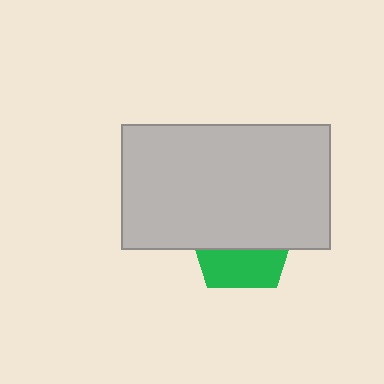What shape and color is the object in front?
The object in front is a light gray rectangle.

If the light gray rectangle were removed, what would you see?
You would see the complete green pentagon.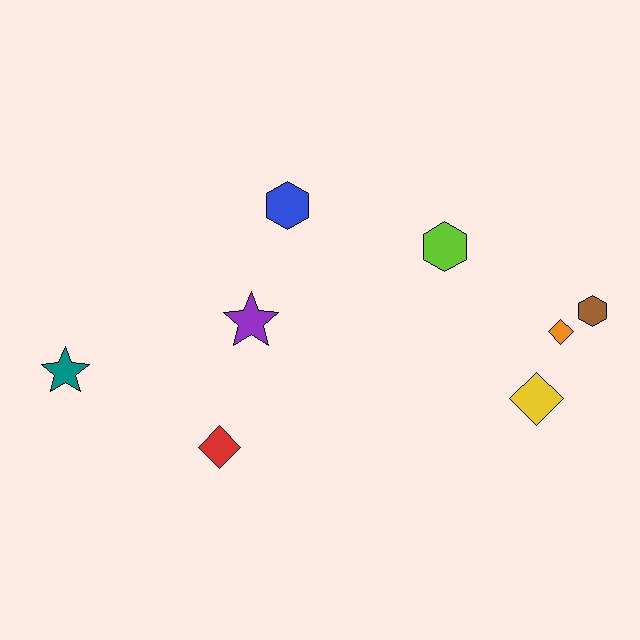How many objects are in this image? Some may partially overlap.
There are 8 objects.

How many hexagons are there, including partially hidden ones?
There are 3 hexagons.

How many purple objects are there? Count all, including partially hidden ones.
There is 1 purple object.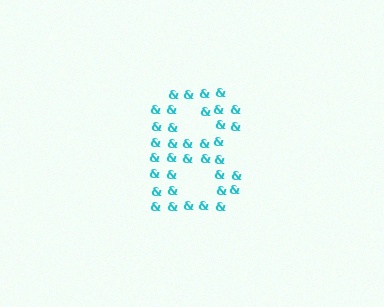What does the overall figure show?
The overall figure shows the digit 8.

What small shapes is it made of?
It is made of small ampersands.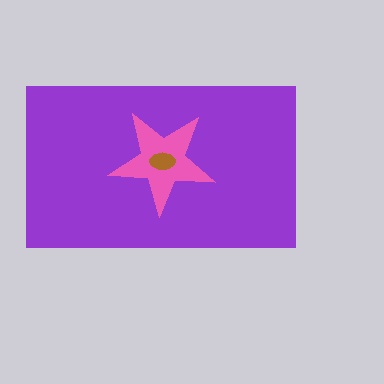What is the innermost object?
The brown ellipse.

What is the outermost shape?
The purple rectangle.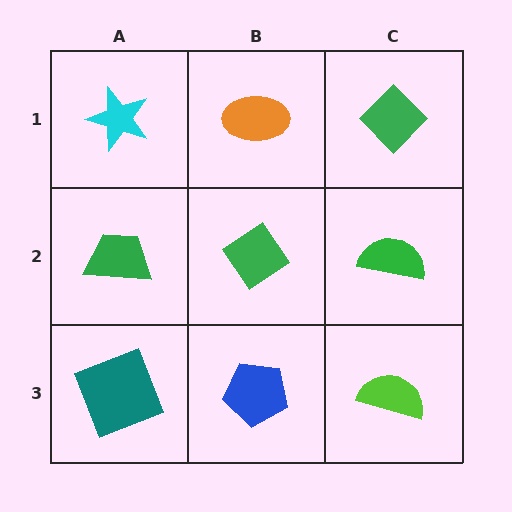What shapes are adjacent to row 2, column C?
A green diamond (row 1, column C), a lime semicircle (row 3, column C), a green diamond (row 2, column B).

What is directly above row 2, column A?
A cyan star.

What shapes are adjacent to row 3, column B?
A green diamond (row 2, column B), a teal square (row 3, column A), a lime semicircle (row 3, column C).